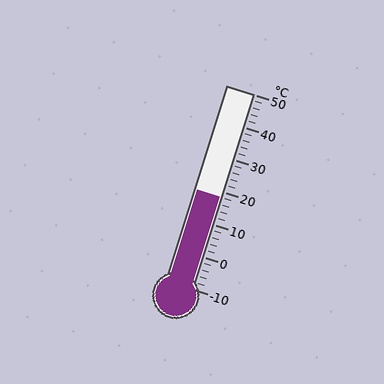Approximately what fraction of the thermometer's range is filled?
The thermometer is filled to approximately 45% of its range.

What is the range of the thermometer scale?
The thermometer scale ranges from -10°C to 50°C.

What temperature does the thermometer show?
The thermometer shows approximately 18°C.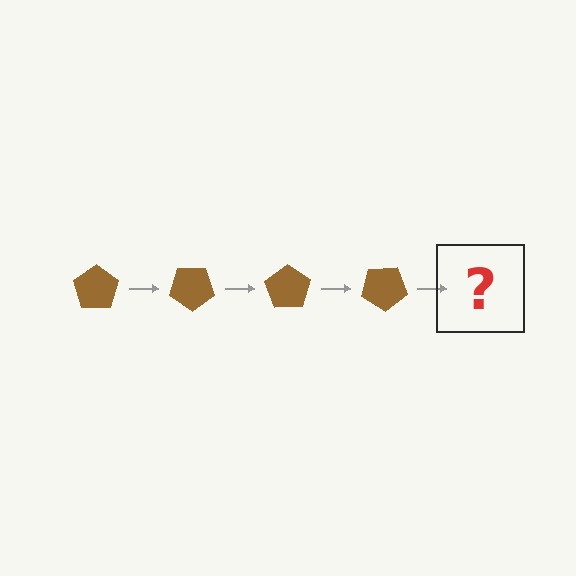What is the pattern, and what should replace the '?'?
The pattern is that the pentagon rotates 35 degrees each step. The '?' should be a brown pentagon rotated 140 degrees.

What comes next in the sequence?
The next element should be a brown pentagon rotated 140 degrees.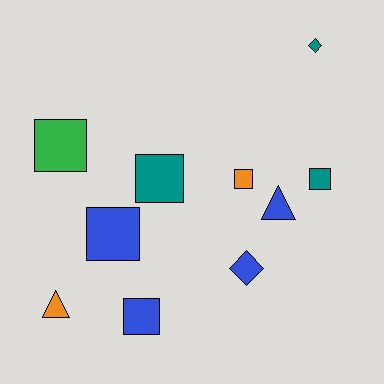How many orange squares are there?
There is 1 orange square.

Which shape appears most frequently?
Square, with 6 objects.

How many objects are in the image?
There are 10 objects.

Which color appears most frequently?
Blue, with 4 objects.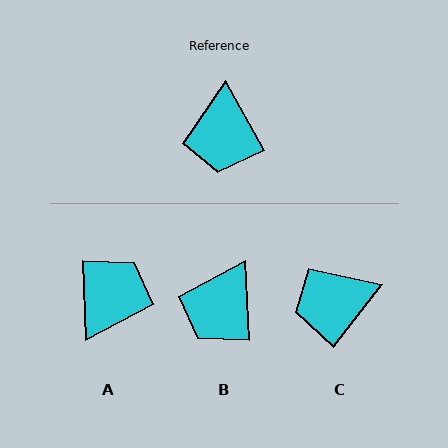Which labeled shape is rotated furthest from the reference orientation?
A, about 153 degrees away.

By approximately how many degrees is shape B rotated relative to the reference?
Approximately 27 degrees clockwise.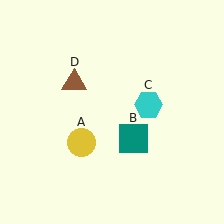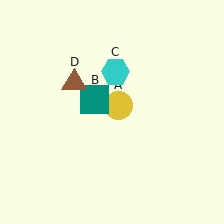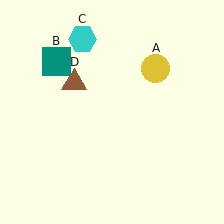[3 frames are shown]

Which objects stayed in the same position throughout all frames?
Brown triangle (object D) remained stationary.